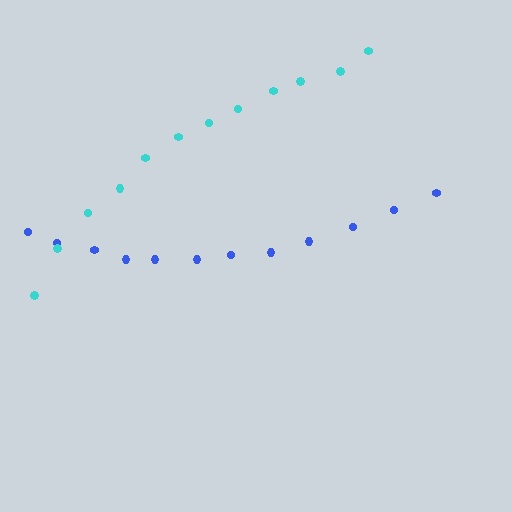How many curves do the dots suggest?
There are 2 distinct paths.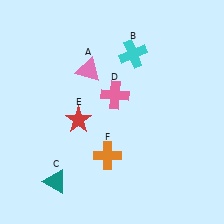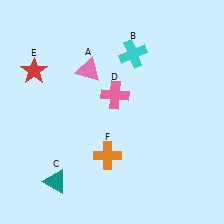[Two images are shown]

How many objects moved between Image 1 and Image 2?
1 object moved between the two images.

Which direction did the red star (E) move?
The red star (E) moved up.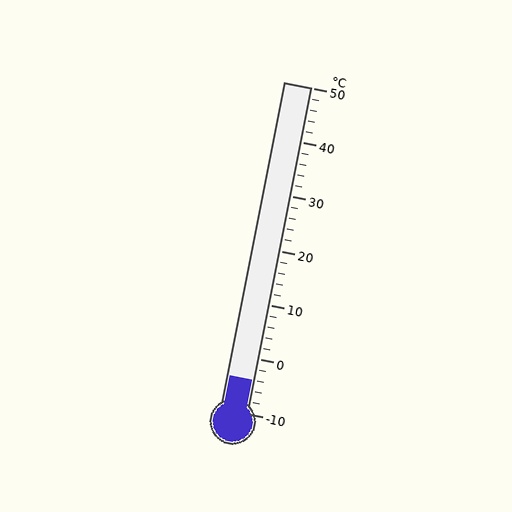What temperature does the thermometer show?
The thermometer shows approximately -4°C.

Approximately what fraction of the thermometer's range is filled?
The thermometer is filled to approximately 10% of its range.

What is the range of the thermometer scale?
The thermometer scale ranges from -10°C to 50°C.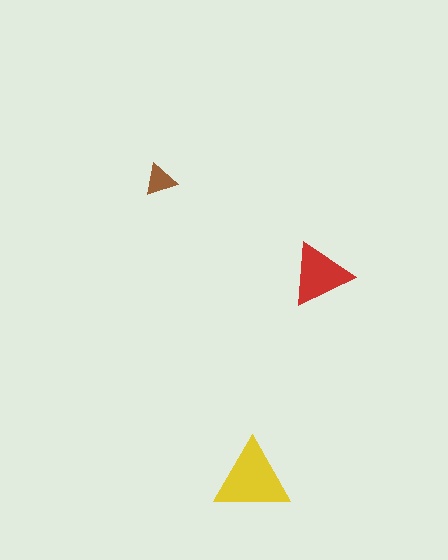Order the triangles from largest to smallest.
the yellow one, the red one, the brown one.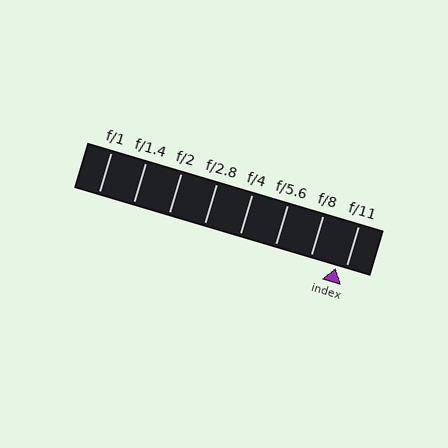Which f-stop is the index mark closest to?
The index mark is closest to f/11.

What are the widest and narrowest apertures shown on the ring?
The widest aperture shown is f/1 and the narrowest is f/11.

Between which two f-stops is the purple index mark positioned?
The index mark is between f/8 and f/11.